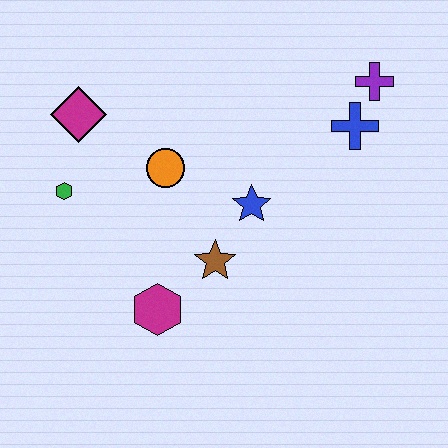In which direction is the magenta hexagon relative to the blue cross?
The magenta hexagon is to the left of the blue cross.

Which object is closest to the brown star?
The blue star is closest to the brown star.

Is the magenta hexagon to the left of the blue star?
Yes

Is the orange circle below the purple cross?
Yes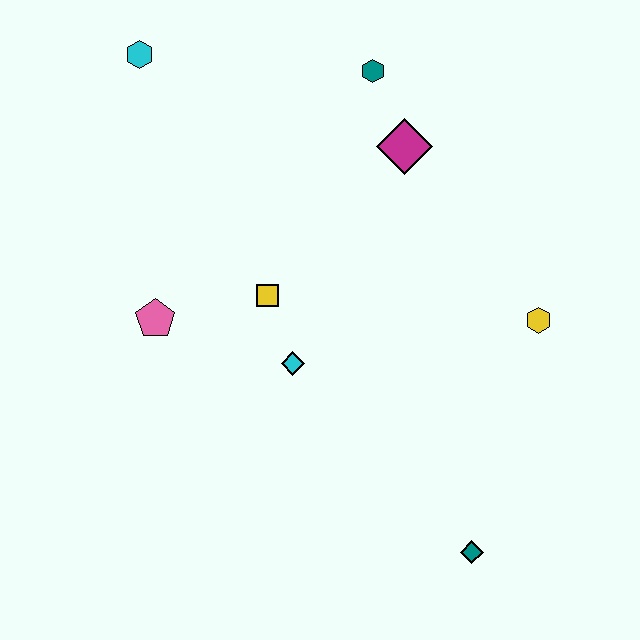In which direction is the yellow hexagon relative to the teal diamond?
The yellow hexagon is above the teal diamond.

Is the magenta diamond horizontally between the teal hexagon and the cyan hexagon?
No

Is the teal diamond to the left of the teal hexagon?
No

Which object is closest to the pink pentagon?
The yellow square is closest to the pink pentagon.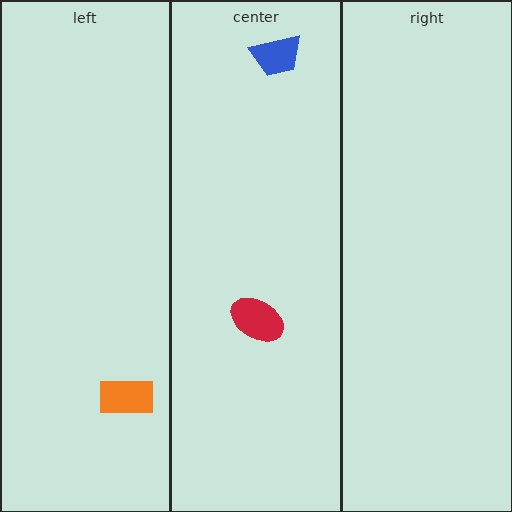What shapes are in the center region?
The blue trapezoid, the red ellipse.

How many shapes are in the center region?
2.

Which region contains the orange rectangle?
The left region.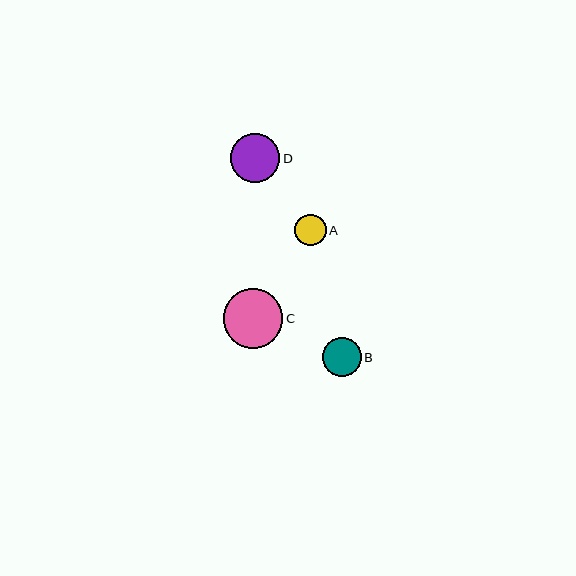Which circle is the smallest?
Circle A is the smallest with a size of approximately 31 pixels.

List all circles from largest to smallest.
From largest to smallest: C, D, B, A.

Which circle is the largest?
Circle C is the largest with a size of approximately 59 pixels.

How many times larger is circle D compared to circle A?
Circle D is approximately 1.6 times the size of circle A.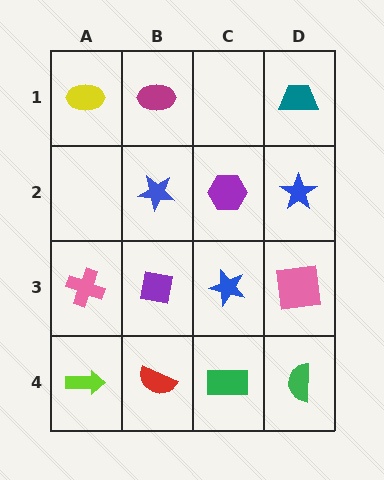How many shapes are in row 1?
3 shapes.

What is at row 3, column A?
A pink cross.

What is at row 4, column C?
A green rectangle.